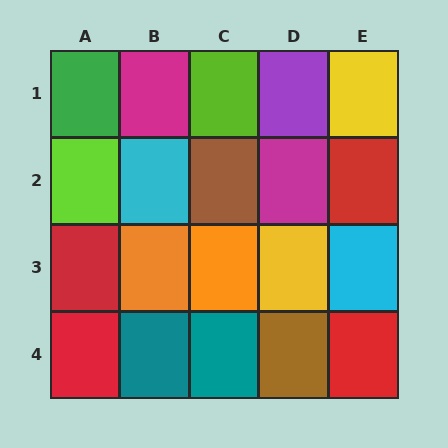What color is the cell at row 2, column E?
Red.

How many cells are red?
4 cells are red.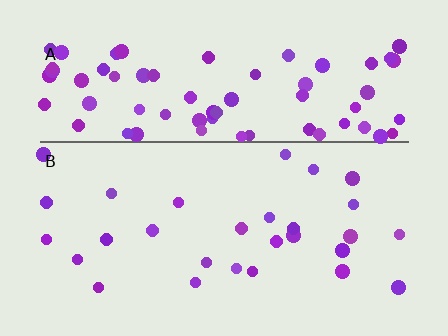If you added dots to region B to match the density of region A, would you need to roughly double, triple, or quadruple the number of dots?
Approximately triple.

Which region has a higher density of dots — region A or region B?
A (the top).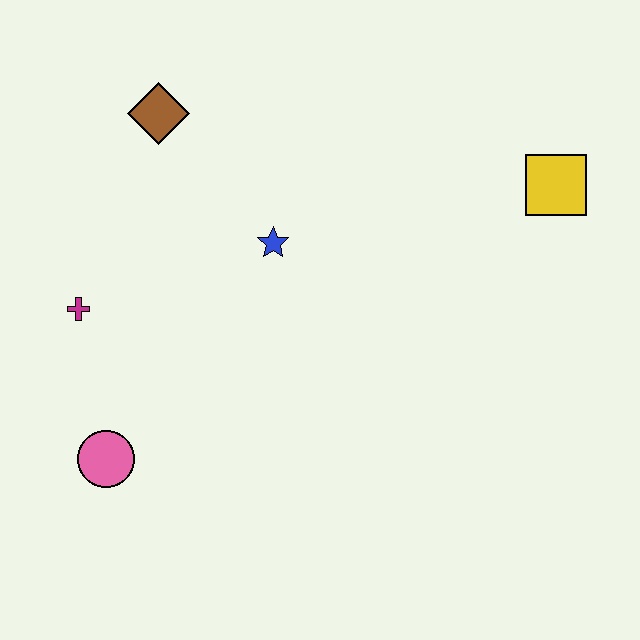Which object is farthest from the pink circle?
The yellow square is farthest from the pink circle.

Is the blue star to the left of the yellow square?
Yes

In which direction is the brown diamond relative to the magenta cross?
The brown diamond is above the magenta cross.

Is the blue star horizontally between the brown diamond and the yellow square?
Yes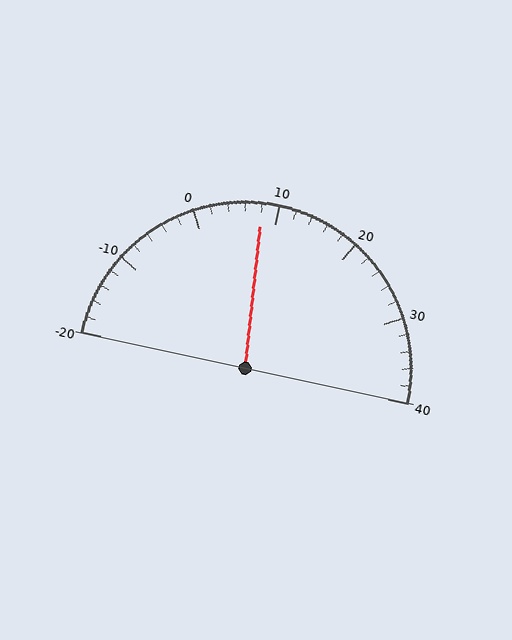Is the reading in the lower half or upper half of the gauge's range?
The reading is in the lower half of the range (-20 to 40).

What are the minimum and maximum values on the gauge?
The gauge ranges from -20 to 40.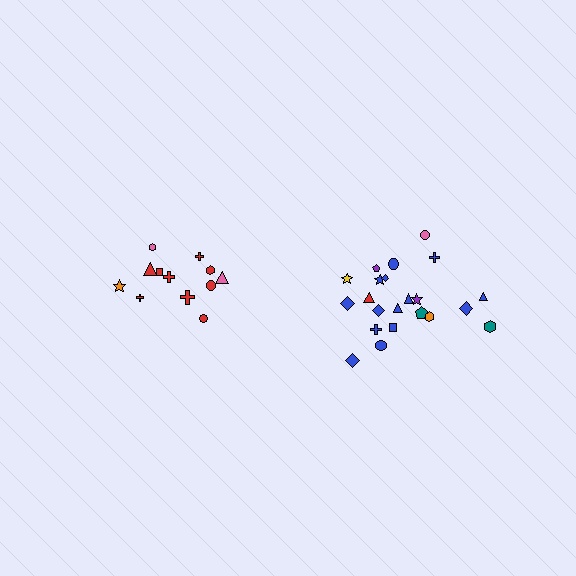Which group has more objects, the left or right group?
The right group.